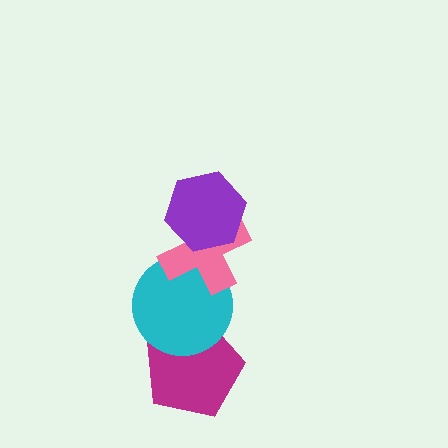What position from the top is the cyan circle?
The cyan circle is 3rd from the top.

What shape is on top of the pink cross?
The purple hexagon is on top of the pink cross.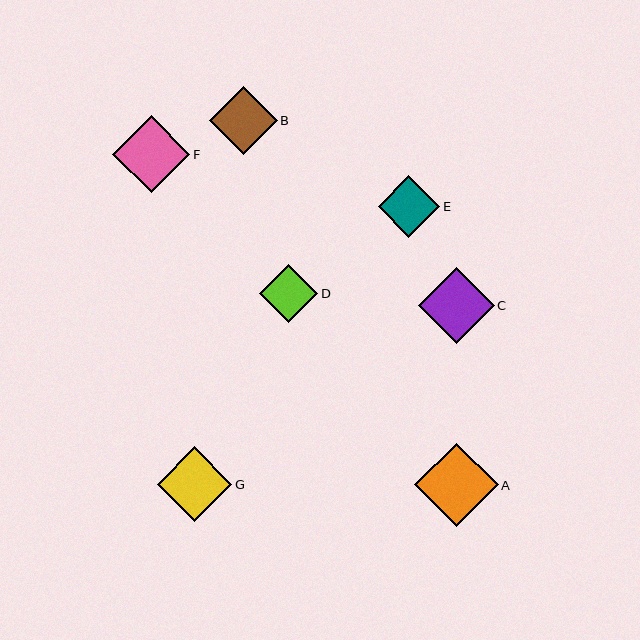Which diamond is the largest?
Diamond A is the largest with a size of approximately 83 pixels.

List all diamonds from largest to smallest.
From largest to smallest: A, F, C, G, B, E, D.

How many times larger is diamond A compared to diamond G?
Diamond A is approximately 1.1 times the size of diamond G.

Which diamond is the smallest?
Diamond D is the smallest with a size of approximately 58 pixels.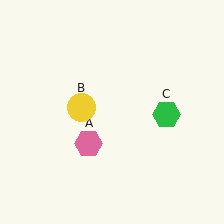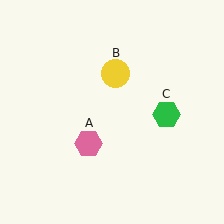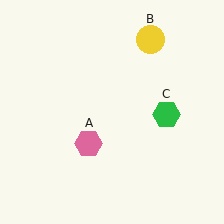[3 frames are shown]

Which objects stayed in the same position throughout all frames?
Pink hexagon (object A) and green hexagon (object C) remained stationary.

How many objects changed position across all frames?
1 object changed position: yellow circle (object B).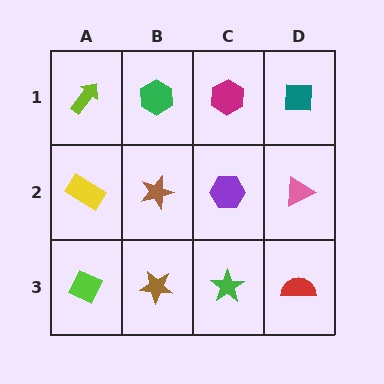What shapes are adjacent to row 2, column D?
A teal square (row 1, column D), a red semicircle (row 3, column D), a purple hexagon (row 2, column C).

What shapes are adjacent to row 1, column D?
A pink triangle (row 2, column D), a magenta hexagon (row 1, column C).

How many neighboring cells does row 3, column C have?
3.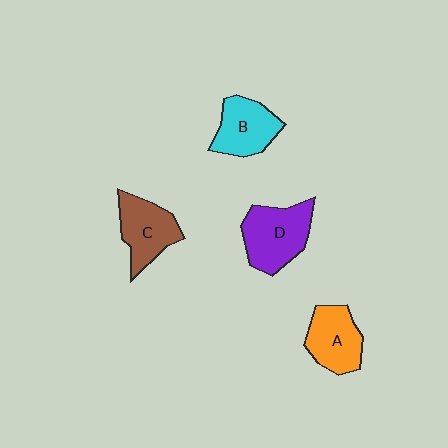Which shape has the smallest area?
Shape B (cyan).